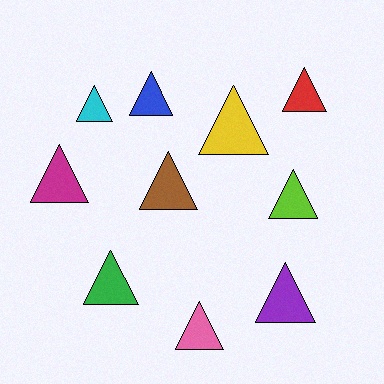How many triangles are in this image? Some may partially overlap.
There are 10 triangles.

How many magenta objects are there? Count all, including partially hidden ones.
There is 1 magenta object.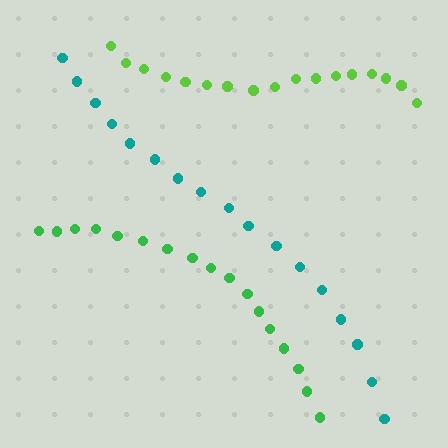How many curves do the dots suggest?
There are 3 distinct paths.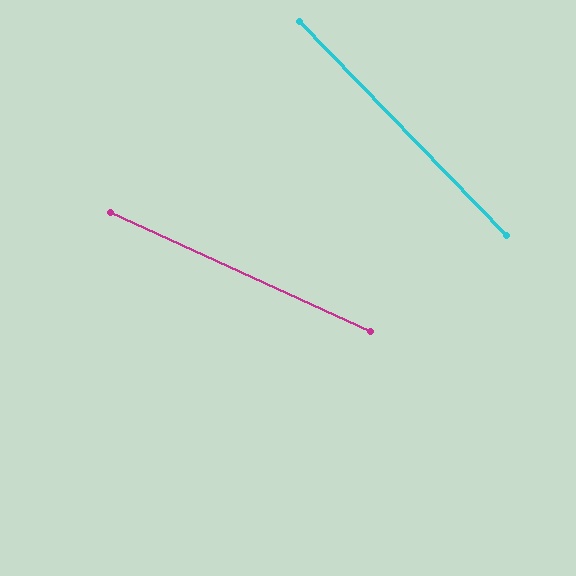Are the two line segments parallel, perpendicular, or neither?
Neither parallel nor perpendicular — they differ by about 21°.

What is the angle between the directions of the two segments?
Approximately 21 degrees.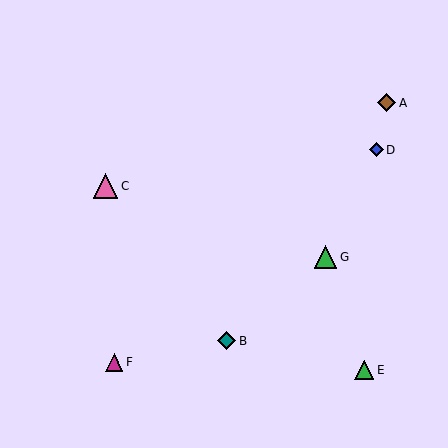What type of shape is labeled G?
Shape G is a green triangle.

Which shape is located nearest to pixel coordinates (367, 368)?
The green triangle (labeled E) at (364, 370) is nearest to that location.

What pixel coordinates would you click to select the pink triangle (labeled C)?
Click at (105, 186) to select the pink triangle C.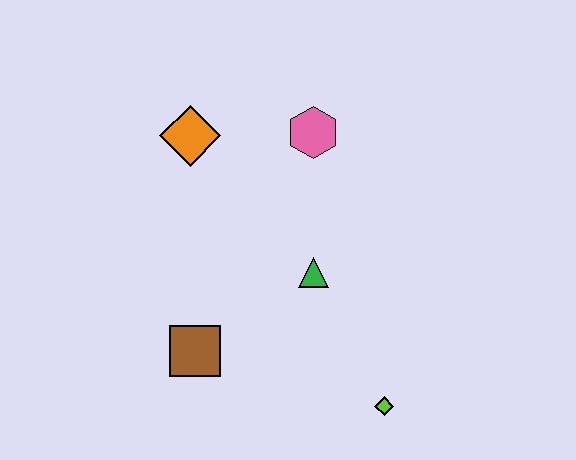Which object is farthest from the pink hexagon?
The lime diamond is farthest from the pink hexagon.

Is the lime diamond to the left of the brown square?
No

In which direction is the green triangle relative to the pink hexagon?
The green triangle is below the pink hexagon.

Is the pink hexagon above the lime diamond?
Yes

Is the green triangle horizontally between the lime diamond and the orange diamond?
Yes